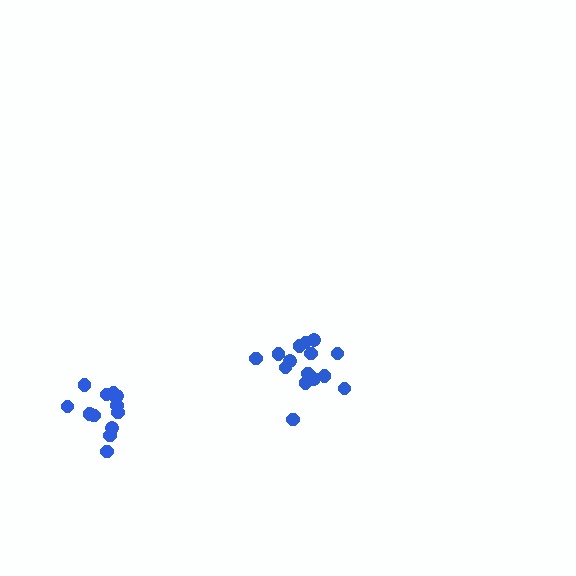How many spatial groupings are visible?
There are 2 spatial groupings.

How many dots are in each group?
Group 1: 14 dots, Group 2: 16 dots (30 total).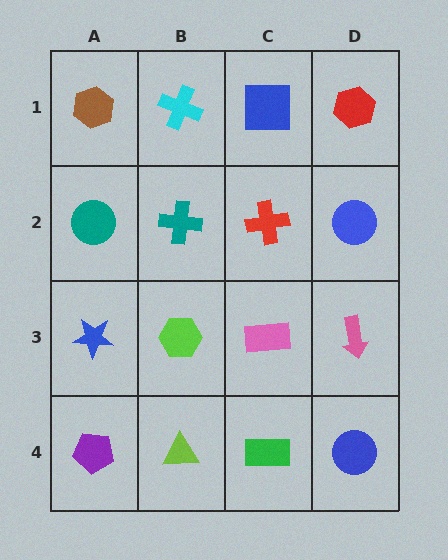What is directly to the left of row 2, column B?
A teal circle.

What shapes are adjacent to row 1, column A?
A teal circle (row 2, column A), a cyan cross (row 1, column B).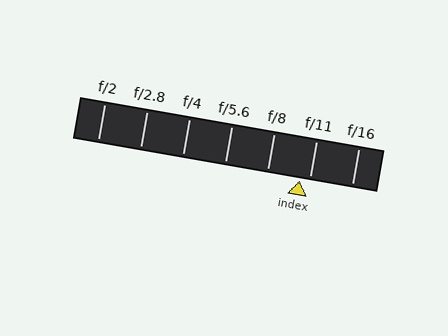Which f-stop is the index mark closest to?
The index mark is closest to f/11.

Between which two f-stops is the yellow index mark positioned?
The index mark is between f/8 and f/11.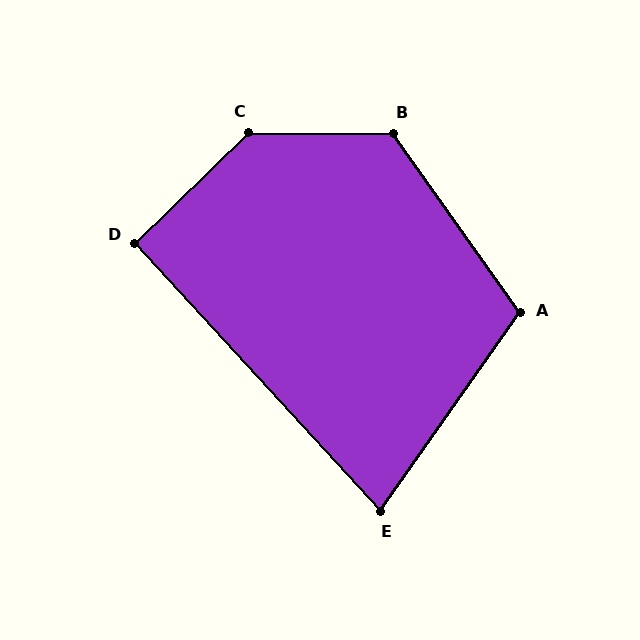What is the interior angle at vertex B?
Approximately 126 degrees (obtuse).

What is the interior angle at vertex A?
Approximately 110 degrees (obtuse).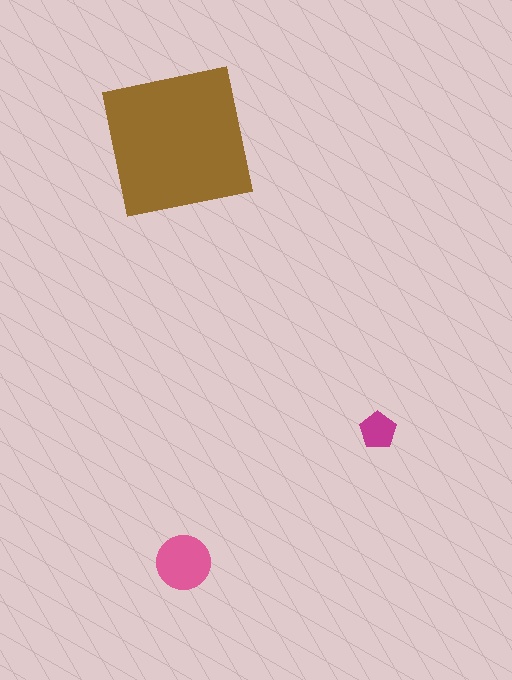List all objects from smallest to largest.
The magenta pentagon, the pink circle, the brown square.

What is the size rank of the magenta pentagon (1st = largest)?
3rd.